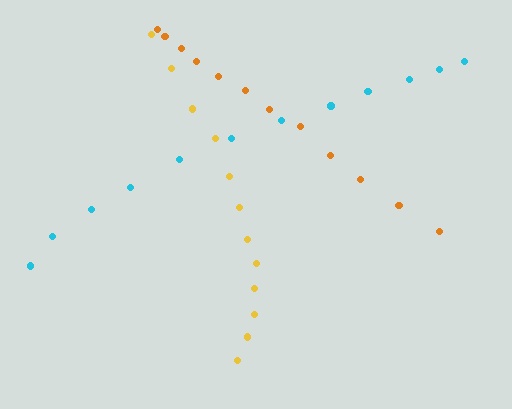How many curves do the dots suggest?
There are 3 distinct paths.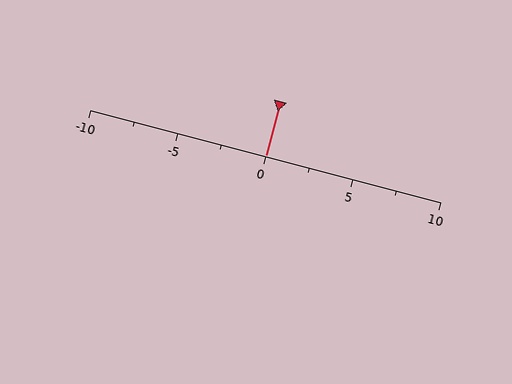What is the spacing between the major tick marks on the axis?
The major ticks are spaced 5 apart.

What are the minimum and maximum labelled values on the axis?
The axis runs from -10 to 10.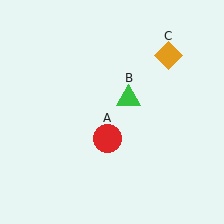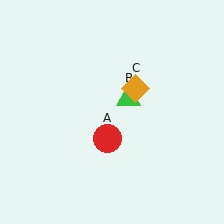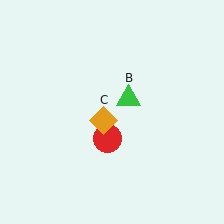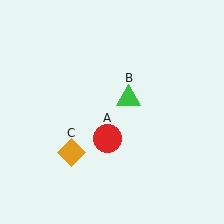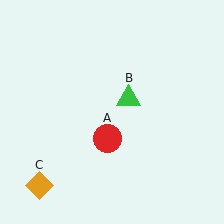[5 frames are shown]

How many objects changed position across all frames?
1 object changed position: orange diamond (object C).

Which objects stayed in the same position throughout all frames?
Red circle (object A) and green triangle (object B) remained stationary.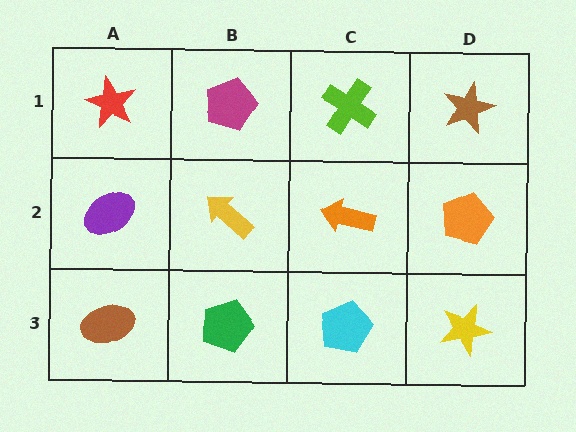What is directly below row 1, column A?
A purple ellipse.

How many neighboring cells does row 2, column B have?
4.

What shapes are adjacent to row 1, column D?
An orange pentagon (row 2, column D), a lime cross (row 1, column C).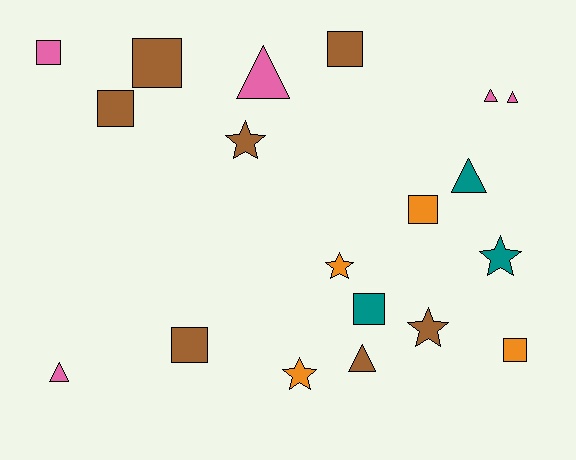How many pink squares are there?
There is 1 pink square.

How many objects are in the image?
There are 19 objects.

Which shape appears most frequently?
Square, with 8 objects.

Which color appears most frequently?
Brown, with 7 objects.